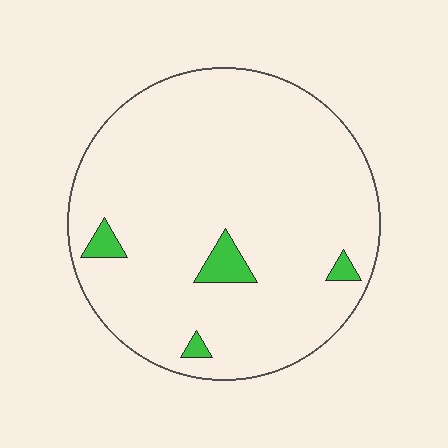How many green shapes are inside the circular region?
4.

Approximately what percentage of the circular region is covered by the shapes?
Approximately 5%.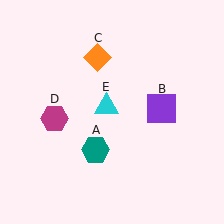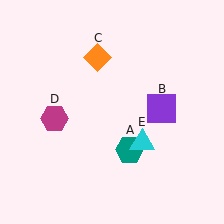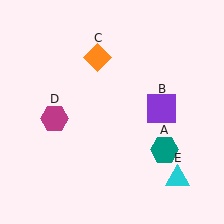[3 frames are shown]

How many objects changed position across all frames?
2 objects changed position: teal hexagon (object A), cyan triangle (object E).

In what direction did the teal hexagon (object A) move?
The teal hexagon (object A) moved right.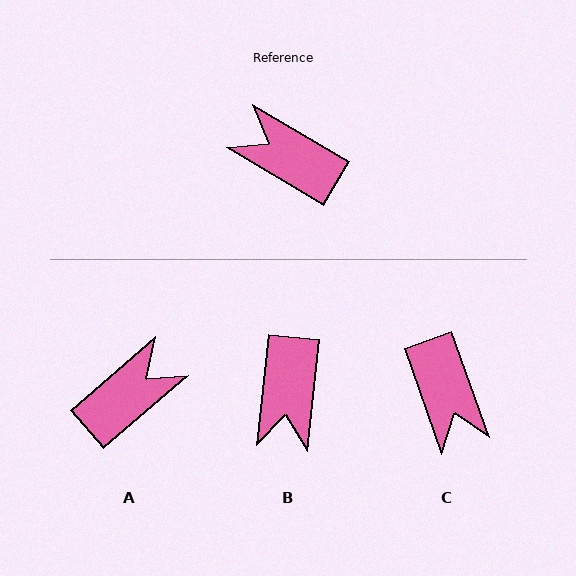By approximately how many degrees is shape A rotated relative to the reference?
Approximately 109 degrees clockwise.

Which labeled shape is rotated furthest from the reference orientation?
C, about 140 degrees away.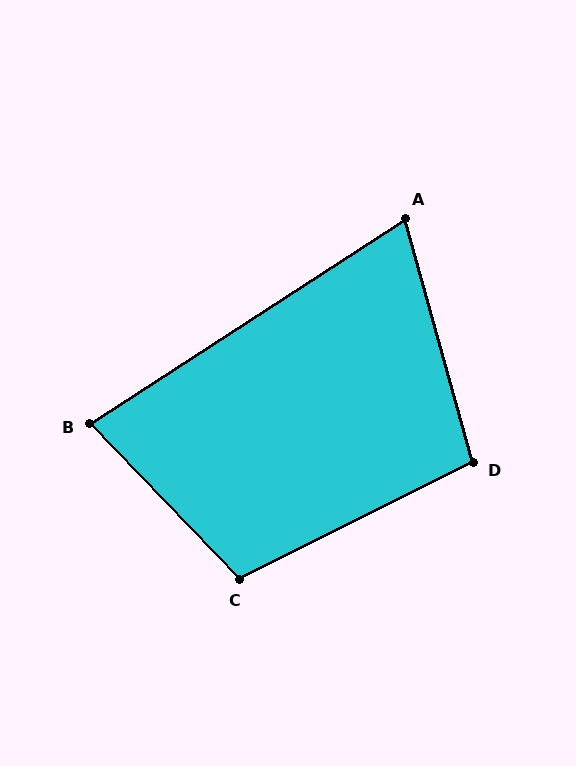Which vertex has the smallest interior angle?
A, at approximately 73 degrees.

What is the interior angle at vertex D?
Approximately 101 degrees (obtuse).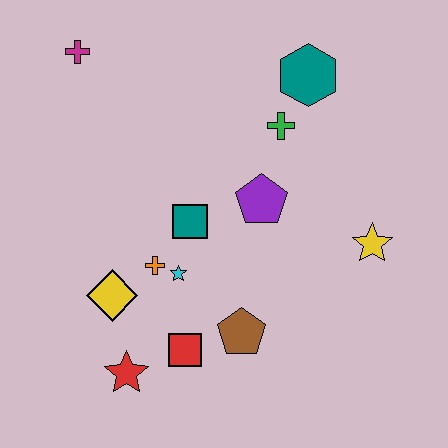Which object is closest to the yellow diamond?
The orange cross is closest to the yellow diamond.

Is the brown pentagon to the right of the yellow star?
No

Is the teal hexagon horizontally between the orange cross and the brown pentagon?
No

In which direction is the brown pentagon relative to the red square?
The brown pentagon is to the right of the red square.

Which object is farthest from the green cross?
The red star is farthest from the green cross.